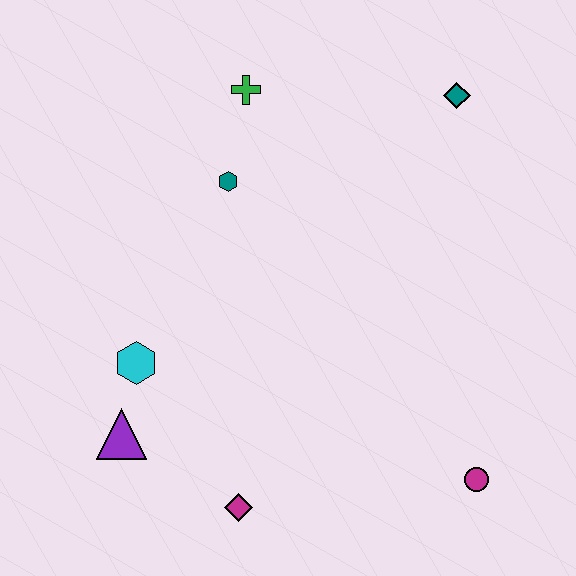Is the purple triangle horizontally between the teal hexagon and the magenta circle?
No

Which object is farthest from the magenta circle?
The green cross is farthest from the magenta circle.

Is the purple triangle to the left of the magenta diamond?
Yes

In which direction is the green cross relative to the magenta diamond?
The green cross is above the magenta diamond.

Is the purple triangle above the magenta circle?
Yes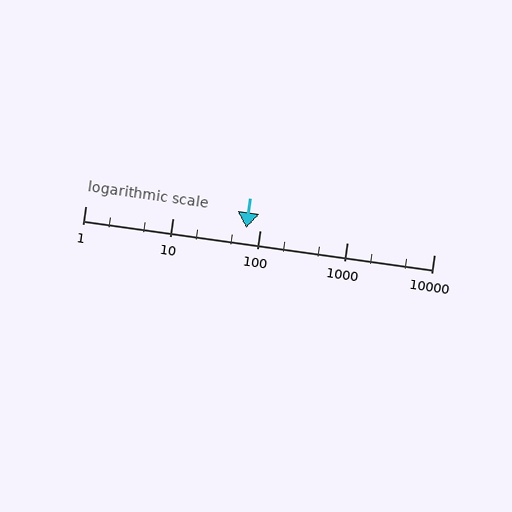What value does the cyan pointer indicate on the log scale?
The pointer indicates approximately 71.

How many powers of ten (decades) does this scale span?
The scale spans 4 decades, from 1 to 10000.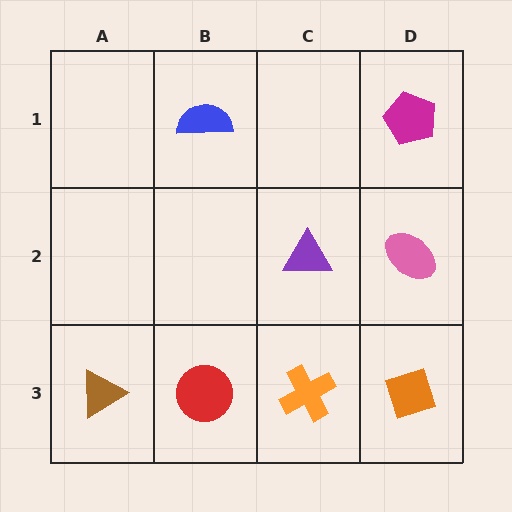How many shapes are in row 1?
2 shapes.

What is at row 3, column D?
An orange diamond.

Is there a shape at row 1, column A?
No, that cell is empty.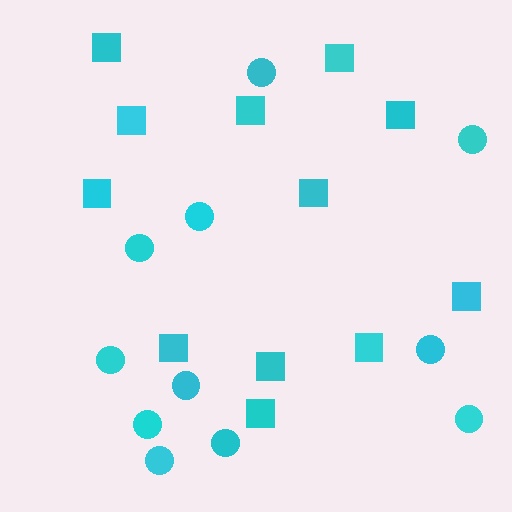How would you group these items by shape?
There are 2 groups: one group of squares (12) and one group of circles (11).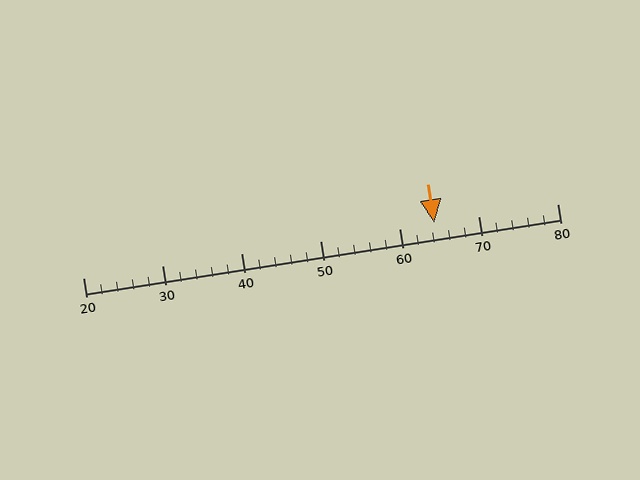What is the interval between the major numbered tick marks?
The major tick marks are spaced 10 units apart.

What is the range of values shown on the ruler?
The ruler shows values from 20 to 80.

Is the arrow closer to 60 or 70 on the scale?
The arrow is closer to 60.